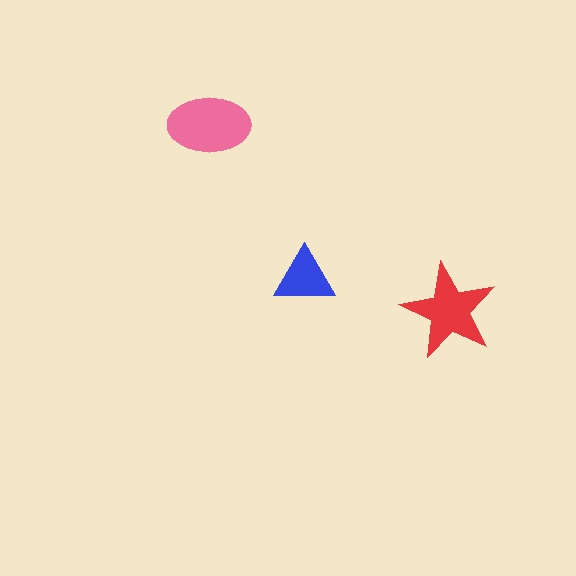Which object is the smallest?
The blue triangle.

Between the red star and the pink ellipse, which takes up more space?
The pink ellipse.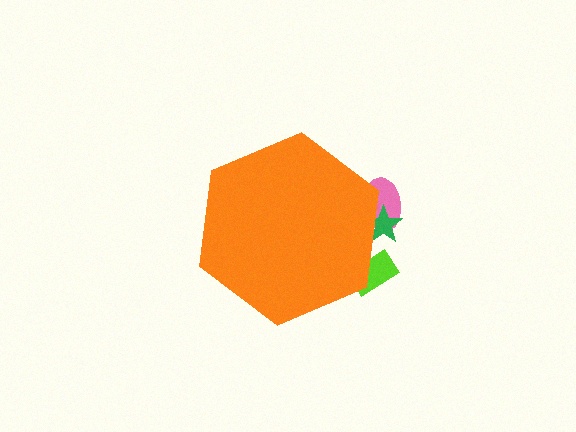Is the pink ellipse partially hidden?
Yes, the pink ellipse is partially hidden behind the orange hexagon.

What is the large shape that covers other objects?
An orange hexagon.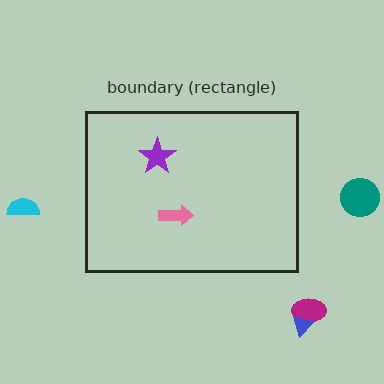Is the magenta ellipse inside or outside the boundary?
Outside.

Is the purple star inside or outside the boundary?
Inside.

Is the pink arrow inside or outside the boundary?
Inside.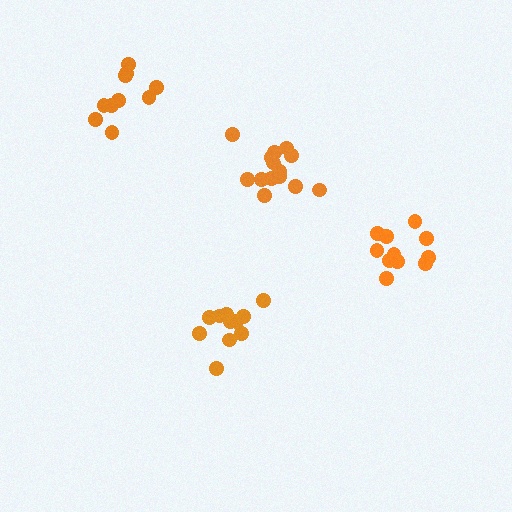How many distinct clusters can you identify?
There are 4 distinct clusters.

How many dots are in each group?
Group 1: 11 dots, Group 2: 16 dots, Group 3: 10 dots, Group 4: 11 dots (48 total).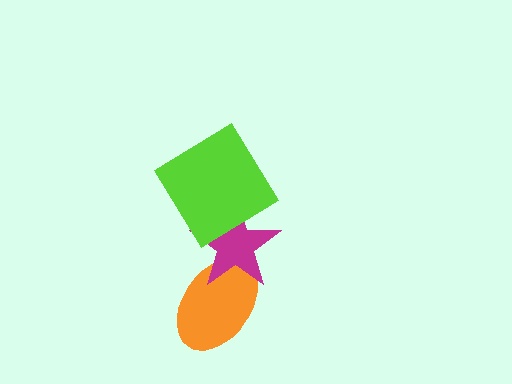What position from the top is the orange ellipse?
The orange ellipse is 3rd from the top.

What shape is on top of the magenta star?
The lime diamond is on top of the magenta star.